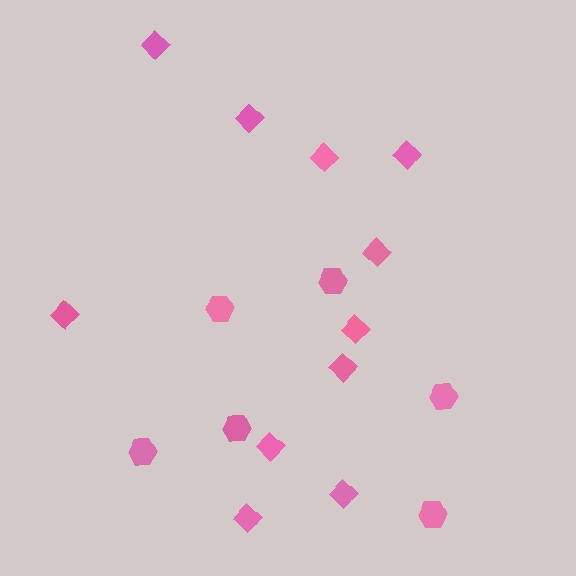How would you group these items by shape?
There are 2 groups: one group of hexagons (6) and one group of diamonds (11).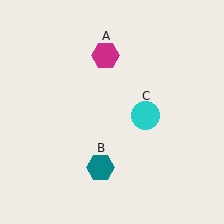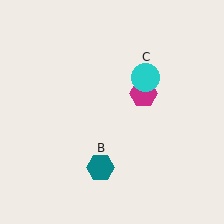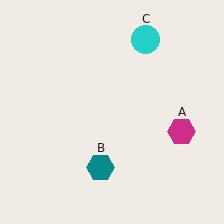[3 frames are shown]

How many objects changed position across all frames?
2 objects changed position: magenta hexagon (object A), cyan circle (object C).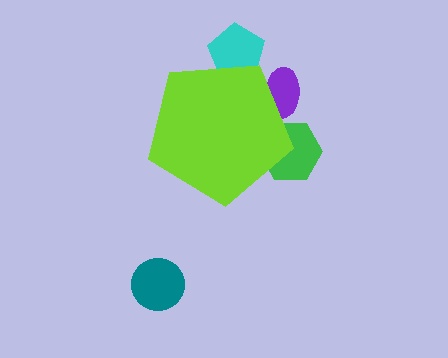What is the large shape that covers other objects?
A lime pentagon.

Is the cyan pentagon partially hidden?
Yes, the cyan pentagon is partially hidden behind the lime pentagon.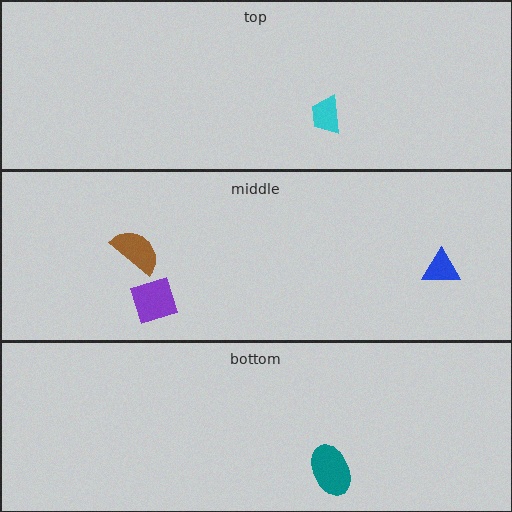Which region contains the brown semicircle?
The middle region.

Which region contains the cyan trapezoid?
The top region.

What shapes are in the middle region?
The brown semicircle, the purple square, the blue triangle.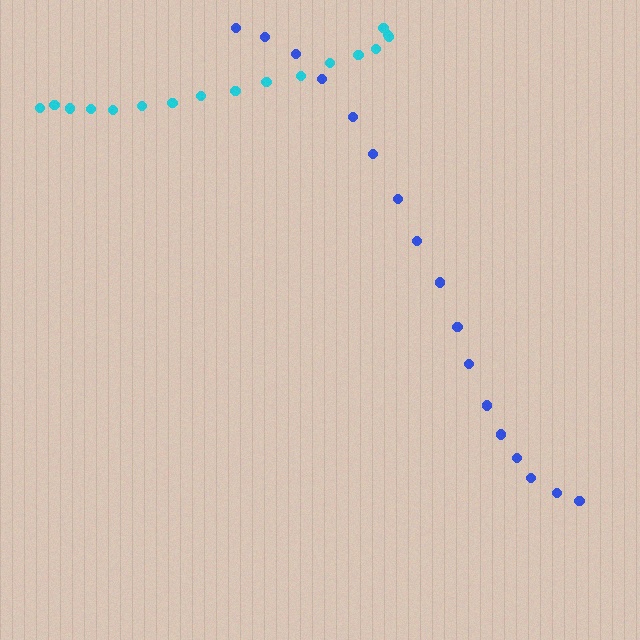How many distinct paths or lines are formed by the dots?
There are 2 distinct paths.